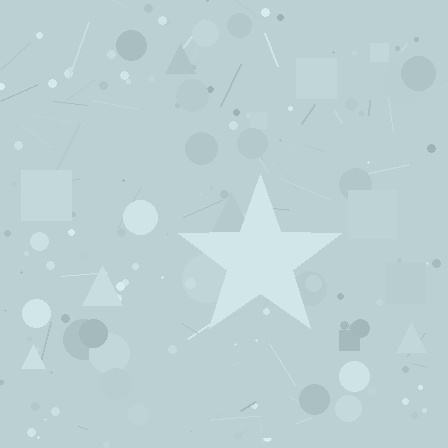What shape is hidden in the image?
A star is hidden in the image.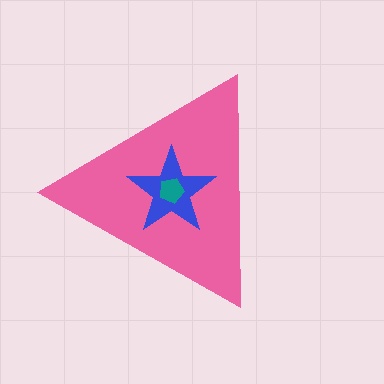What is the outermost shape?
The pink triangle.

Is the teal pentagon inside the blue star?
Yes.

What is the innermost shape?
The teal pentagon.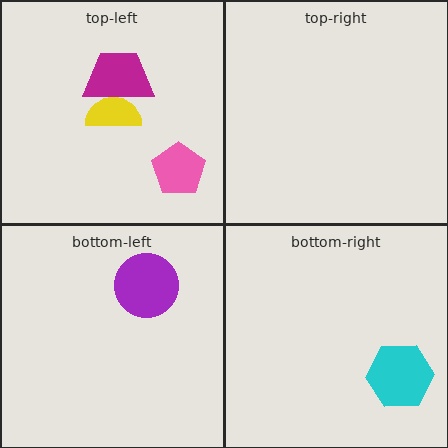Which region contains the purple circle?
The bottom-left region.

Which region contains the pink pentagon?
The top-left region.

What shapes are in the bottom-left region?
The purple circle.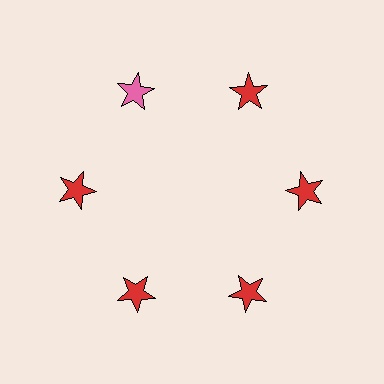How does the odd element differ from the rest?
It has a different color: pink instead of red.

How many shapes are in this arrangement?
There are 6 shapes arranged in a ring pattern.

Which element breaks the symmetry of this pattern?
The pink star at roughly the 11 o'clock position breaks the symmetry. All other shapes are red stars.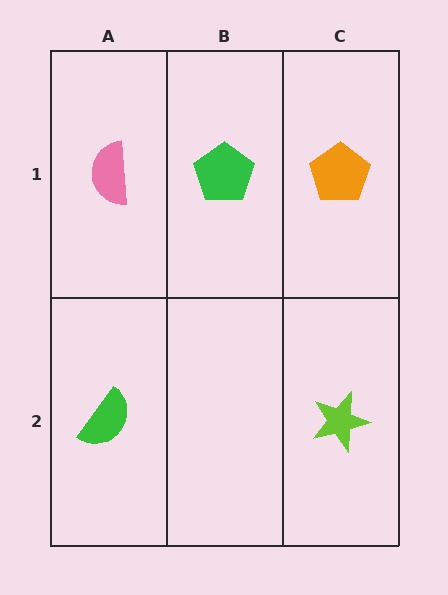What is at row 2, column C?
A lime star.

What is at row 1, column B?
A green pentagon.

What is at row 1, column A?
A pink semicircle.